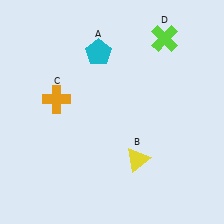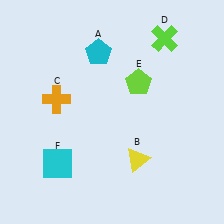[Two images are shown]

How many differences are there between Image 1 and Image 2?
There are 2 differences between the two images.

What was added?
A lime pentagon (E), a cyan square (F) were added in Image 2.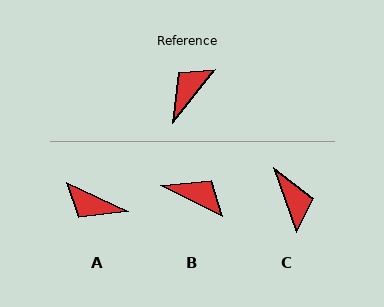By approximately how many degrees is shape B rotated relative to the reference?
Approximately 77 degrees clockwise.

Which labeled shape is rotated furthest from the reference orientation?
C, about 121 degrees away.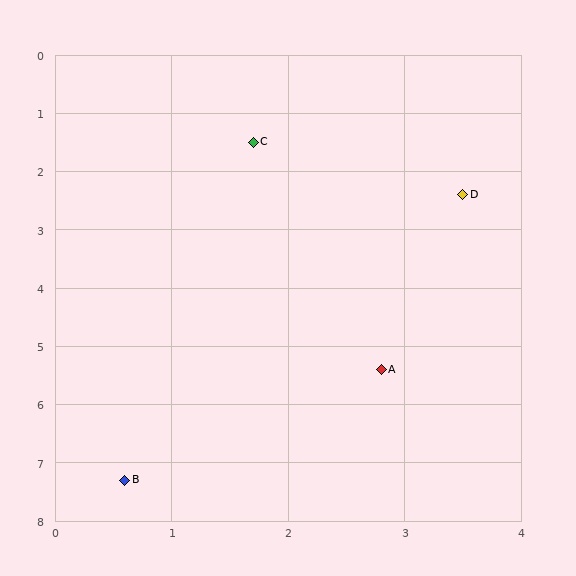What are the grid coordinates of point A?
Point A is at approximately (2.8, 5.4).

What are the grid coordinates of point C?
Point C is at approximately (1.7, 1.5).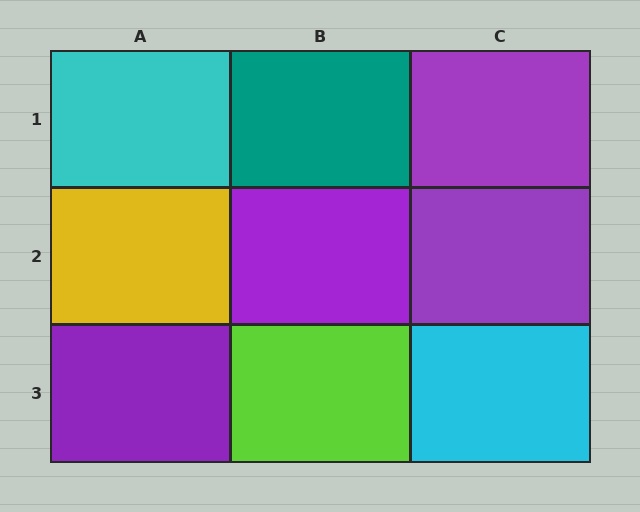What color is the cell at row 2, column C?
Purple.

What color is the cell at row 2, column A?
Yellow.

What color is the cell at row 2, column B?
Purple.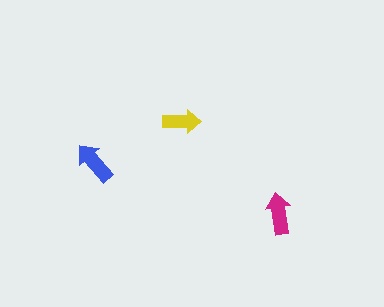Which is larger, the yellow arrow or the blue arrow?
The blue one.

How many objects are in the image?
There are 3 objects in the image.